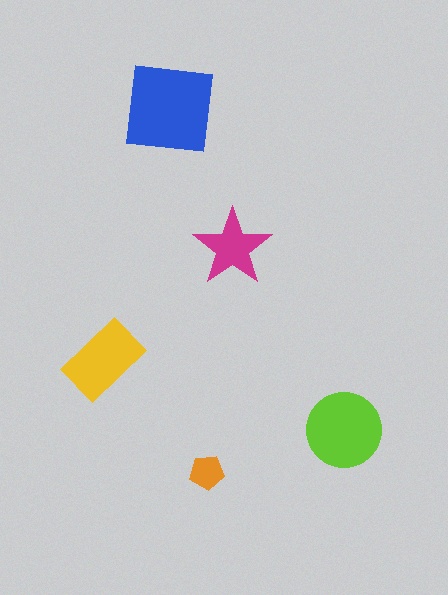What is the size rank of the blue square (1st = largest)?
1st.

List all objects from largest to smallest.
The blue square, the lime circle, the yellow rectangle, the magenta star, the orange pentagon.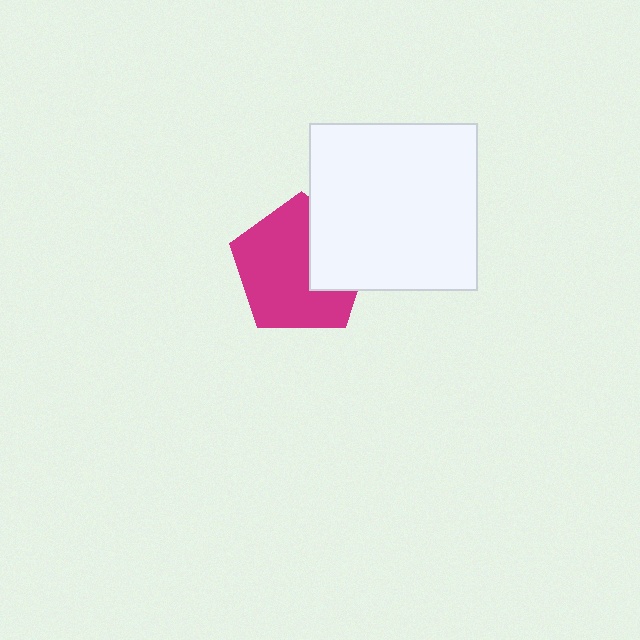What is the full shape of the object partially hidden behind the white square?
The partially hidden object is a magenta pentagon.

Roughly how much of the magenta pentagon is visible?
Most of it is visible (roughly 69%).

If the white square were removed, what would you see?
You would see the complete magenta pentagon.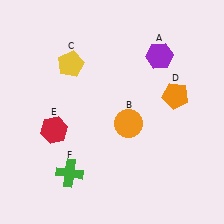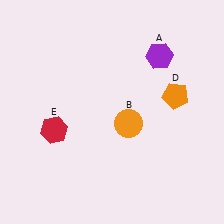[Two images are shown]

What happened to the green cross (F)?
The green cross (F) was removed in Image 2. It was in the bottom-left area of Image 1.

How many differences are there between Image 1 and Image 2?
There are 2 differences between the two images.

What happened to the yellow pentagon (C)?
The yellow pentagon (C) was removed in Image 2. It was in the top-left area of Image 1.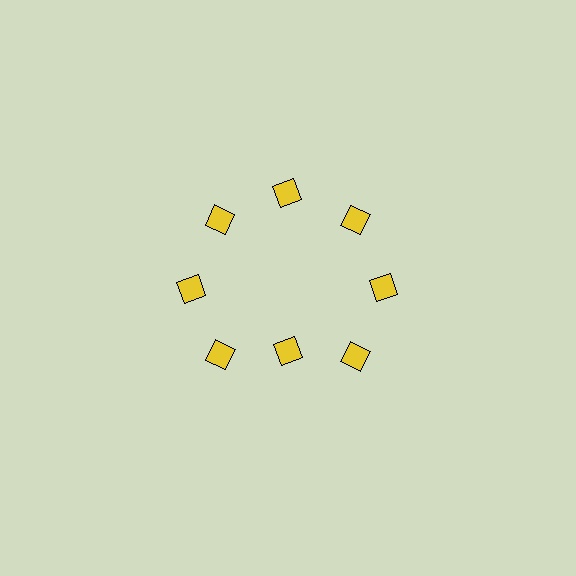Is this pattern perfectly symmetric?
No. The 8 yellow diamonds are arranged in a ring, but one element near the 6 o'clock position is pulled inward toward the center, breaking the 8-fold rotational symmetry.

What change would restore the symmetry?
The symmetry would be restored by moving it outward, back onto the ring so that all 8 diamonds sit at equal angles and equal distance from the center.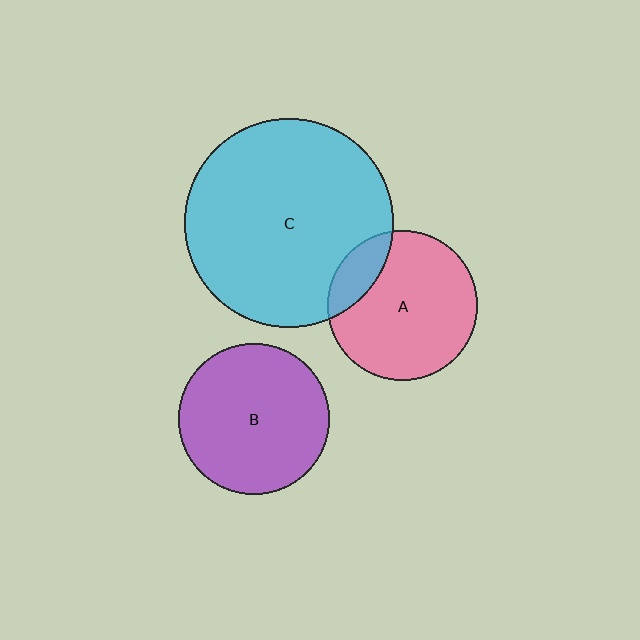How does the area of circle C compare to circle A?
Approximately 2.0 times.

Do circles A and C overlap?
Yes.